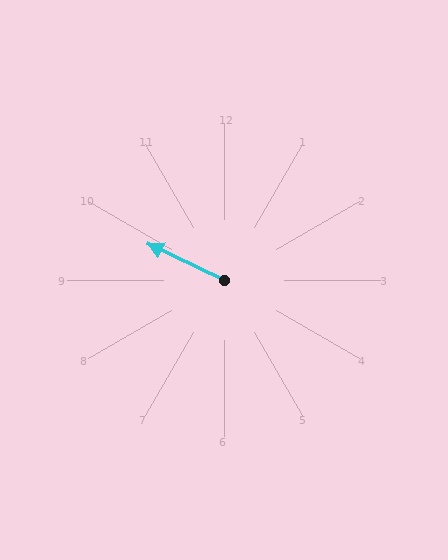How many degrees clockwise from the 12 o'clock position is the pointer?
Approximately 295 degrees.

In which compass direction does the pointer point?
Northwest.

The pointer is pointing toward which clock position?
Roughly 10 o'clock.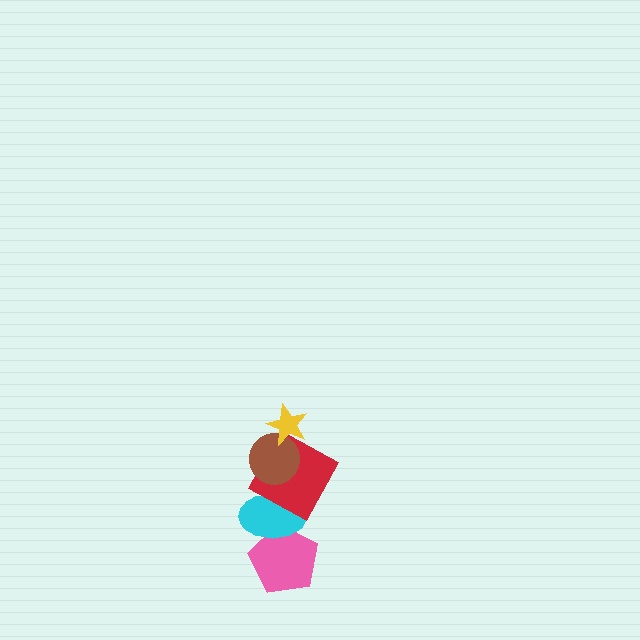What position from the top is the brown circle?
The brown circle is 2nd from the top.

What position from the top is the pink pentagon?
The pink pentagon is 5th from the top.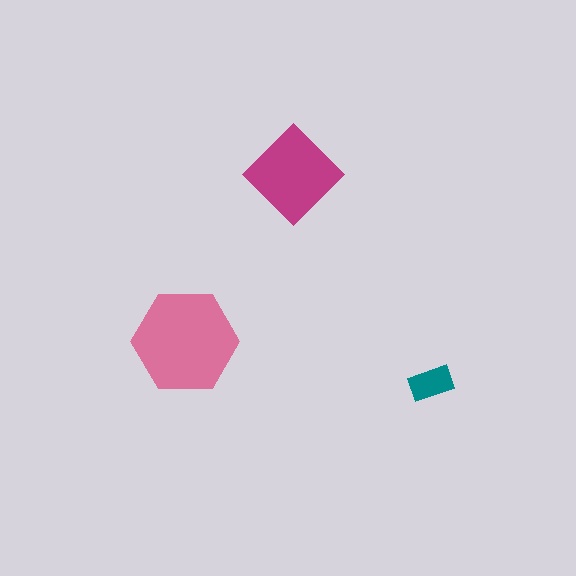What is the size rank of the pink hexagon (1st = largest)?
1st.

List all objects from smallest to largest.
The teal rectangle, the magenta diamond, the pink hexagon.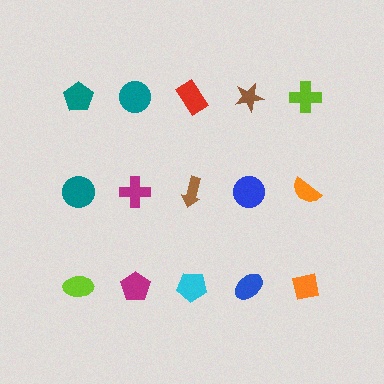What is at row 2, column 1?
A teal circle.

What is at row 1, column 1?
A teal pentagon.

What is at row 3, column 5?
An orange square.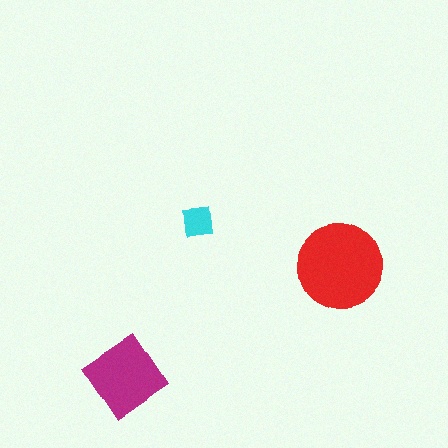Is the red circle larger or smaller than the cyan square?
Larger.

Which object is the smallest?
The cyan square.